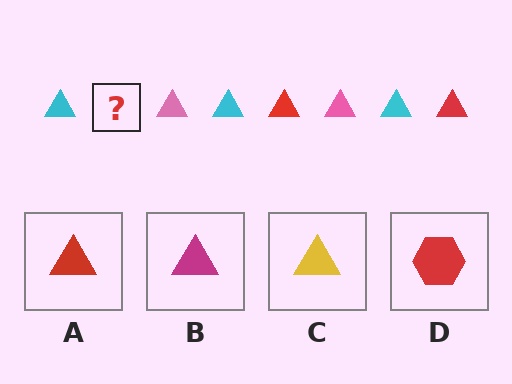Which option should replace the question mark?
Option A.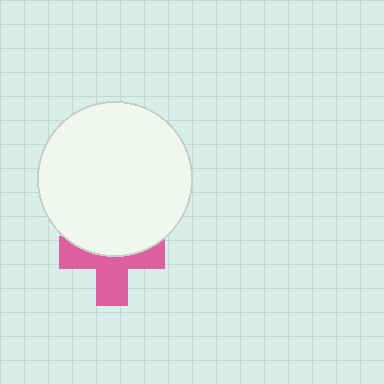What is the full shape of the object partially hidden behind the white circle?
The partially hidden object is a pink cross.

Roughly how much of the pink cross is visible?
About half of it is visible (roughly 54%).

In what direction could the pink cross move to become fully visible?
The pink cross could move down. That would shift it out from behind the white circle entirely.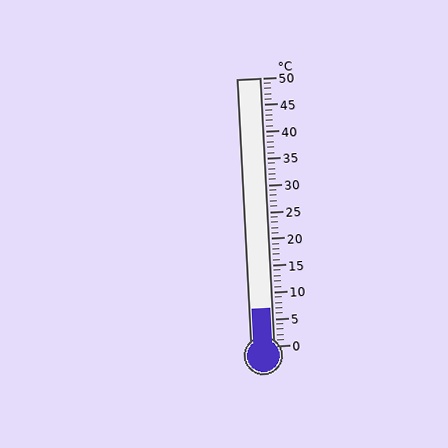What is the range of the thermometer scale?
The thermometer scale ranges from 0°C to 50°C.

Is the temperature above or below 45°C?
The temperature is below 45°C.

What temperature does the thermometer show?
The thermometer shows approximately 7°C.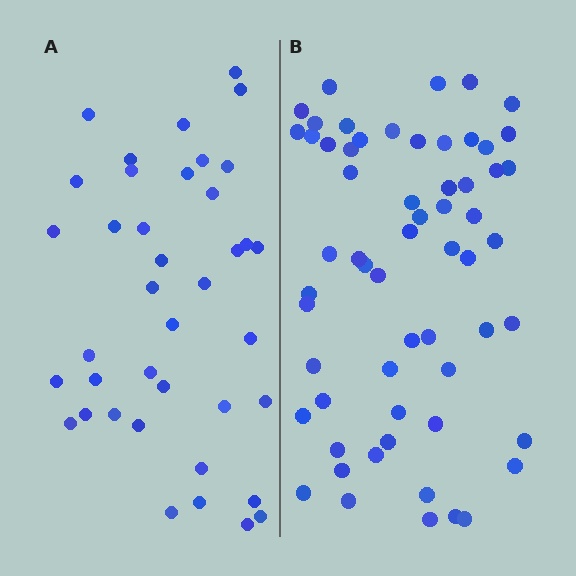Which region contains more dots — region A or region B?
Region B (the right region) has more dots.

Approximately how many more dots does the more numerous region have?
Region B has approximately 20 more dots than region A.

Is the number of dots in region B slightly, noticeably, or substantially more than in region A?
Region B has substantially more. The ratio is roughly 1.5 to 1.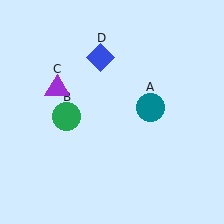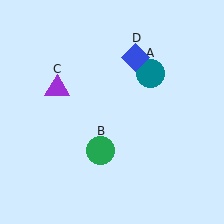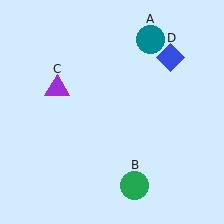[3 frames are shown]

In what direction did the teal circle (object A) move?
The teal circle (object A) moved up.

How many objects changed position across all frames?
3 objects changed position: teal circle (object A), green circle (object B), blue diamond (object D).